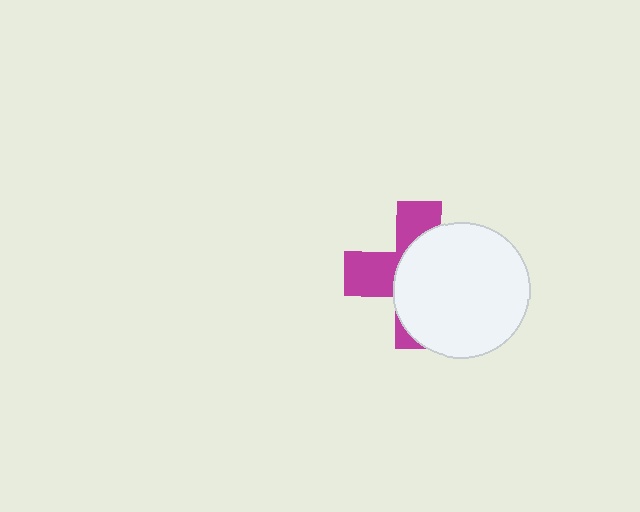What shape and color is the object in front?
The object in front is a white circle.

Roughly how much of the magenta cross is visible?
A small part of it is visible (roughly 40%).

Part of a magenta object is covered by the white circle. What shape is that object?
It is a cross.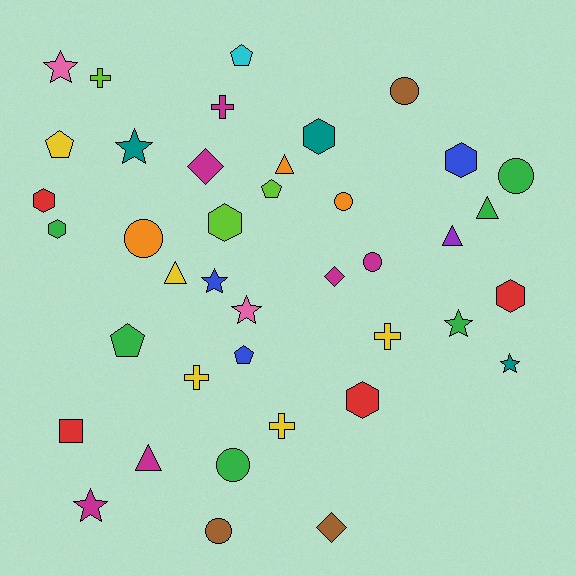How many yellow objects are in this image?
There are 5 yellow objects.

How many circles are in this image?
There are 7 circles.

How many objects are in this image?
There are 40 objects.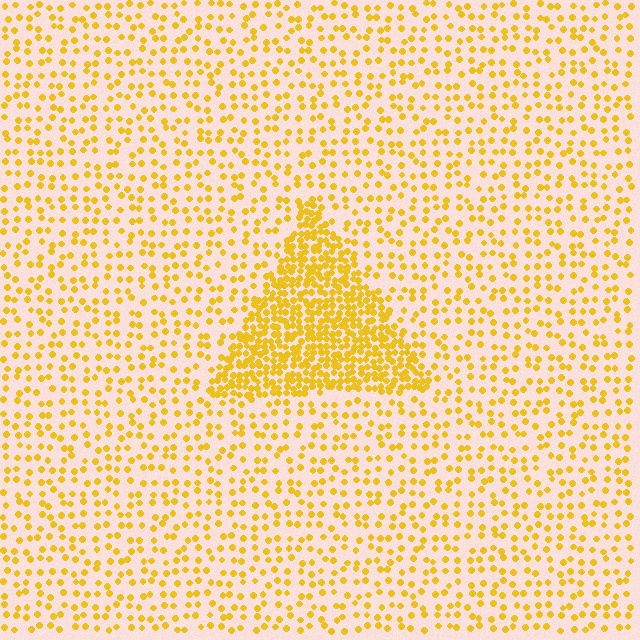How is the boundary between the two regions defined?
The boundary is defined by a change in element density (approximately 2.8x ratio). All elements are the same color, size, and shape.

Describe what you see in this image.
The image contains small yellow elements arranged at two different densities. A triangle-shaped region is visible where the elements are more densely packed than the surrounding area.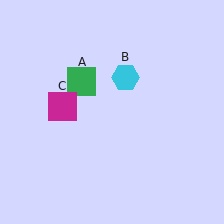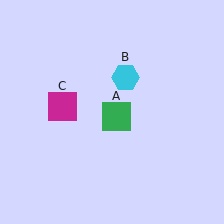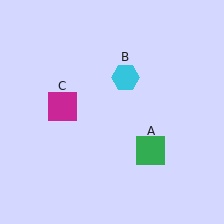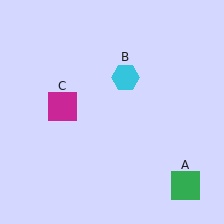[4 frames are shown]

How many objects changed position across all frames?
1 object changed position: green square (object A).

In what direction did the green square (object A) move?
The green square (object A) moved down and to the right.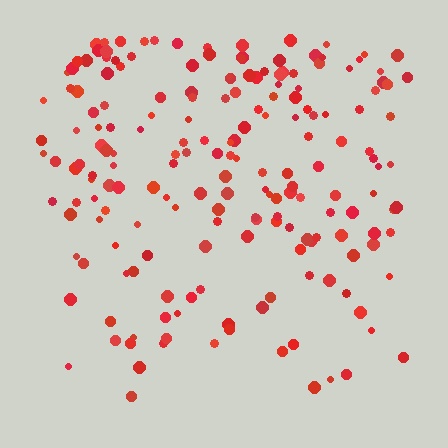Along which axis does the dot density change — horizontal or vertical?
Vertical.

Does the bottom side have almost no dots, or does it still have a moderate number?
Still a moderate number, just noticeably fewer than the top.